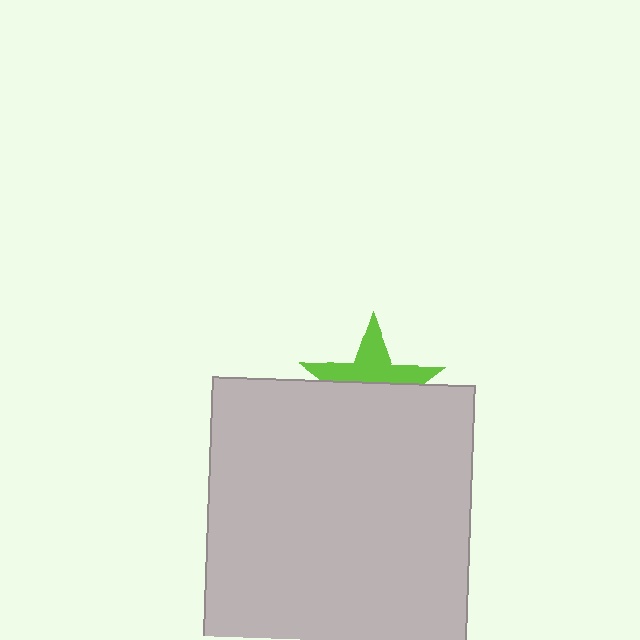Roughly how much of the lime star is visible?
A small part of it is visible (roughly 44%).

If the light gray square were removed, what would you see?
You would see the complete lime star.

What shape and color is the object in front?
The object in front is a light gray square.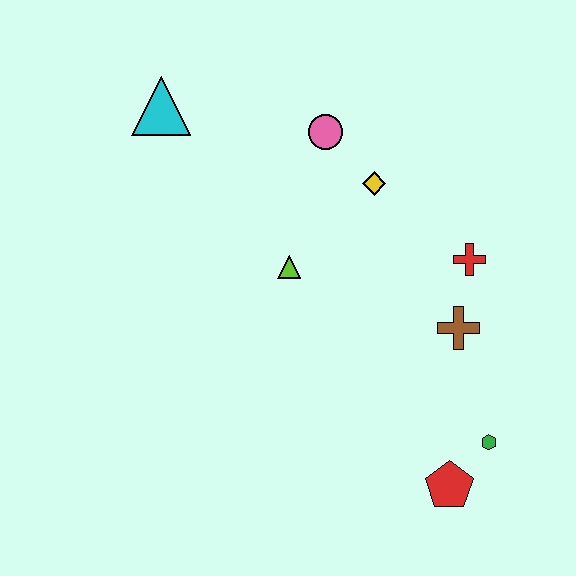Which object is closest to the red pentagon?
The green hexagon is closest to the red pentagon.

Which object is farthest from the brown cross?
The cyan triangle is farthest from the brown cross.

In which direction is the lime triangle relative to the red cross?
The lime triangle is to the left of the red cross.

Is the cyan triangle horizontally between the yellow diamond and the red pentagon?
No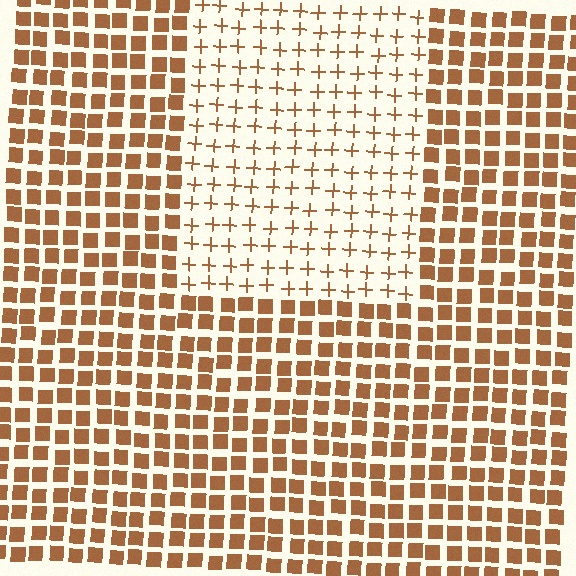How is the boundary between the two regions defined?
The boundary is defined by a change in element shape: plus signs inside vs. squares outside. All elements share the same color and spacing.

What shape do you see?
I see a rectangle.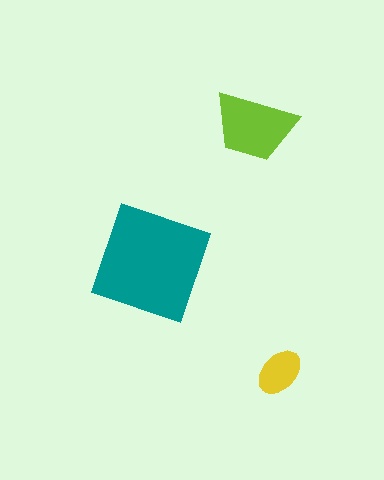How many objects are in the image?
There are 3 objects in the image.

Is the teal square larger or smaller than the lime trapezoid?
Larger.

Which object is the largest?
The teal square.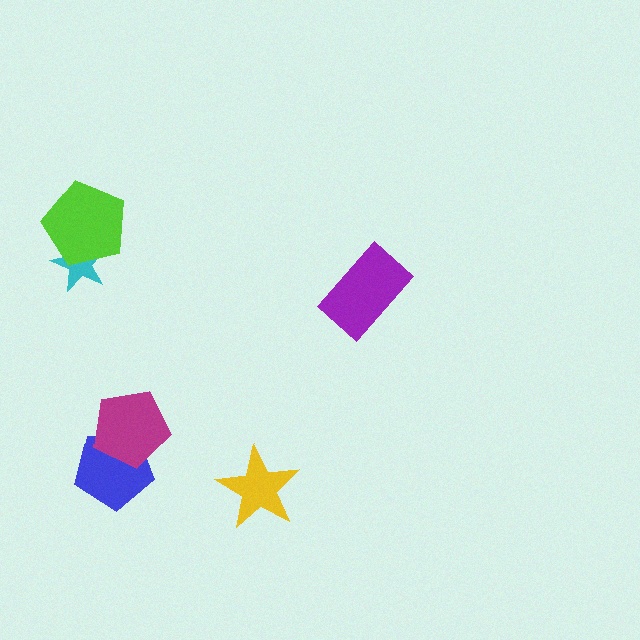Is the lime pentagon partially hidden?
No, no other shape covers it.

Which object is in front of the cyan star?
The lime pentagon is in front of the cyan star.